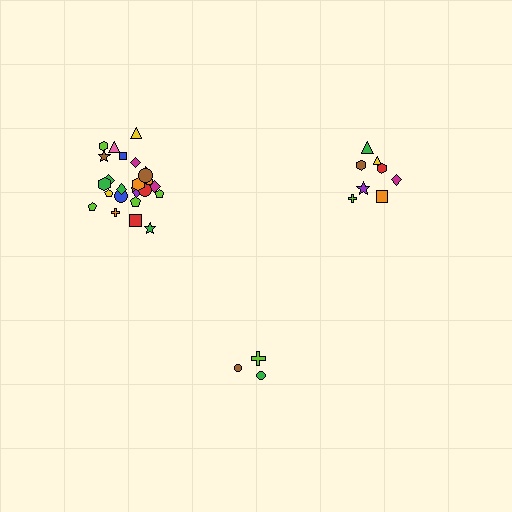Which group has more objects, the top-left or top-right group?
The top-left group.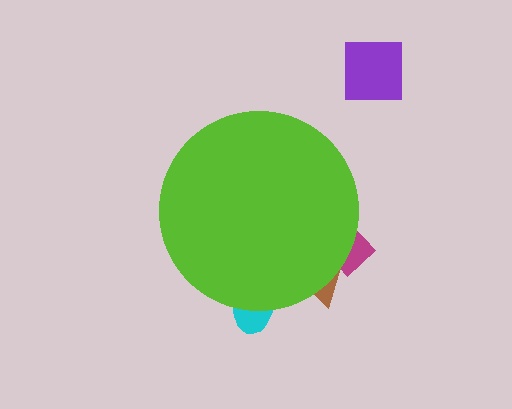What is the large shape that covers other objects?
A lime circle.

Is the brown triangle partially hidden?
Yes, the brown triangle is partially hidden behind the lime circle.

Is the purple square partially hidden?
No, the purple square is fully visible.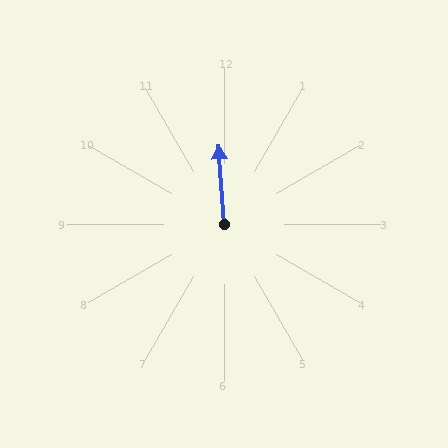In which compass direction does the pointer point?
North.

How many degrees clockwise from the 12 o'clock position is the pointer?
Approximately 356 degrees.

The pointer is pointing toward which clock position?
Roughly 12 o'clock.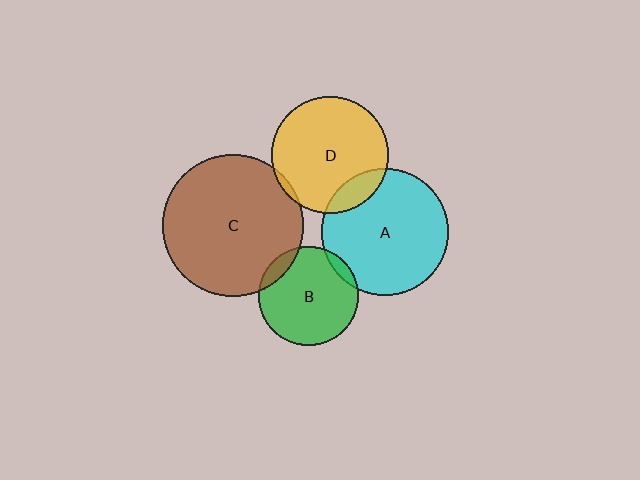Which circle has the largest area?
Circle C (brown).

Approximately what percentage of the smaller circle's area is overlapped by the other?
Approximately 10%.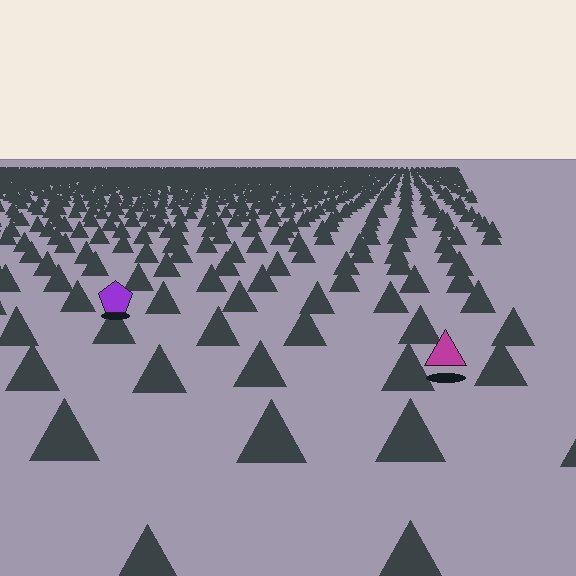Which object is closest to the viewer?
The magenta triangle is closest. The texture marks near it are larger and more spread out.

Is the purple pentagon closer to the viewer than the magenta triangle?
No. The magenta triangle is closer — you can tell from the texture gradient: the ground texture is coarser near it.